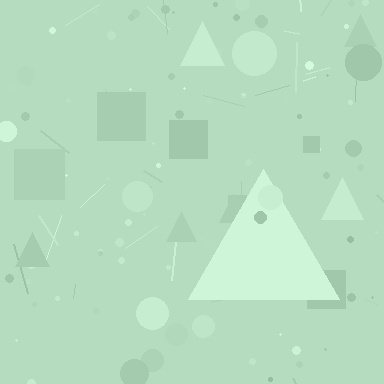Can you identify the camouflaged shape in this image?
The camouflaged shape is a triangle.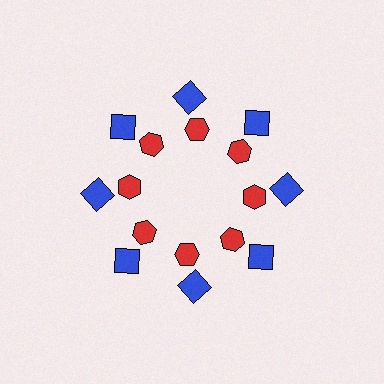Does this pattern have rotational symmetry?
Yes, this pattern has 8-fold rotational symmetry. It looks the same after rotating 45 degrees around the center.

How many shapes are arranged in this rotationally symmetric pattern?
There are 16 shapes, arranged in 8 groups of 2.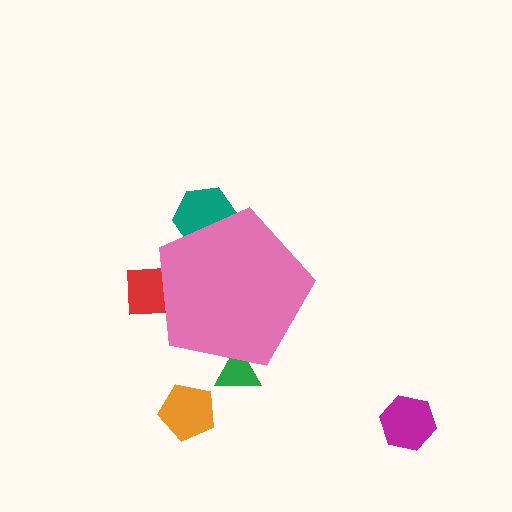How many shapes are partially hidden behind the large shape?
3 shapes are partially hidden.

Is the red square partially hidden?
Yes, the red square is partially hidden behind the pink pentagon.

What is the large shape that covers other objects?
A pink pentagon.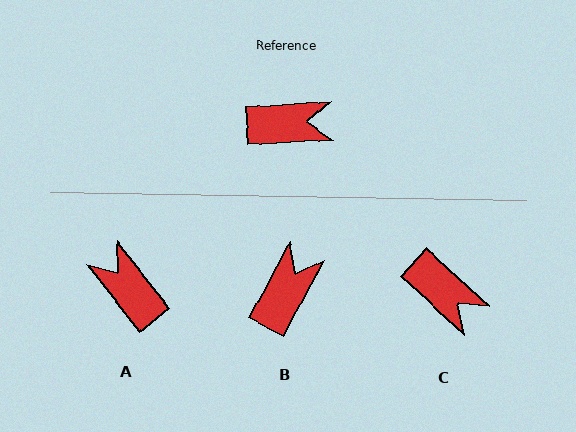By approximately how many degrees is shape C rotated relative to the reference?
Approximately 46 degrees clockwise.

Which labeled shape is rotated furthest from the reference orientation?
A, about 124 degrees away.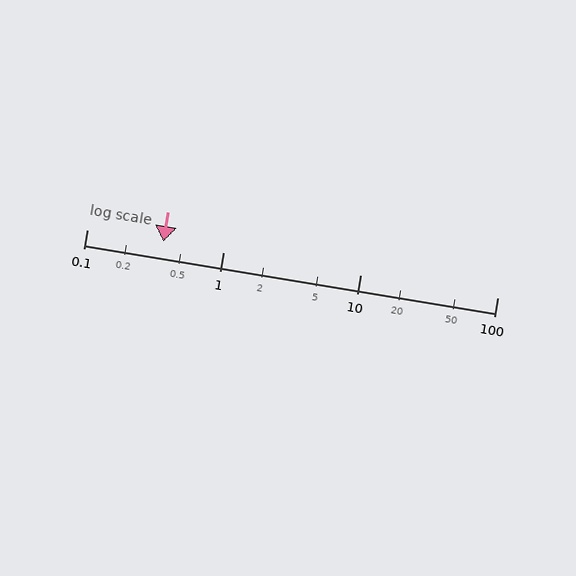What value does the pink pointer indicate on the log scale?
The pointer indicates approximately 0.36.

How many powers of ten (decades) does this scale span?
The scale spans 3 decades, from 0.1 to 100.